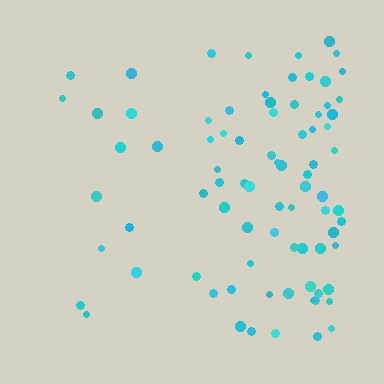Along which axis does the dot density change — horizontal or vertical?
Horizontal.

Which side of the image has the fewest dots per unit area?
The left.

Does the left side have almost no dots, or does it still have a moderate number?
Still a moderate number, just noticeably fewer than the right.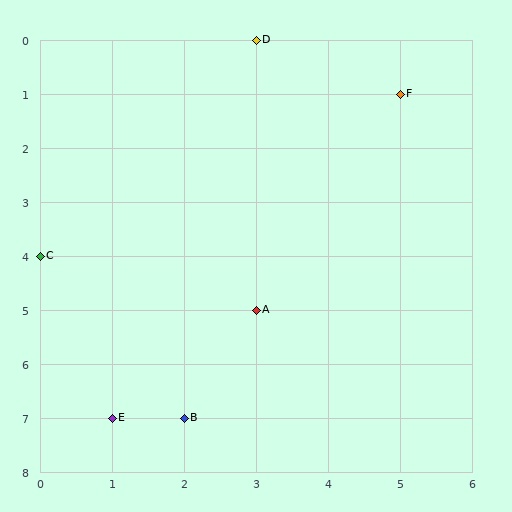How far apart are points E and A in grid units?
Points E and A are 2 columns and 2 rows apart (about 2.8 grid units diagonally).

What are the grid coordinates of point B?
Point B is at grid coordinates (2, 7).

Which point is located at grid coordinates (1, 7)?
Point E is at (1, 7).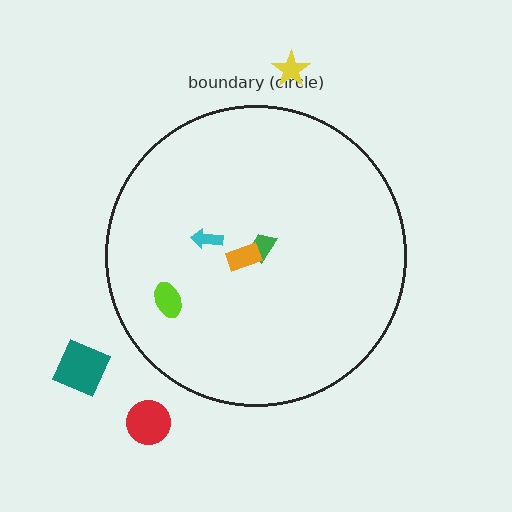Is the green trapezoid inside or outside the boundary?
Inside.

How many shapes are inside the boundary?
4 inside, 3 outside.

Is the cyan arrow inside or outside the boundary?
Inside.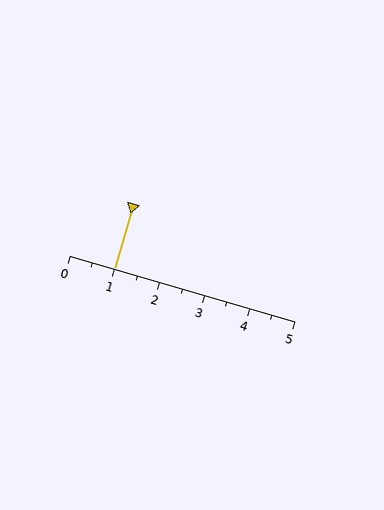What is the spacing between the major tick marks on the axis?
The major ticks are spaced 1 apart.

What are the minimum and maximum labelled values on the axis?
The axis runs from 0 to 5.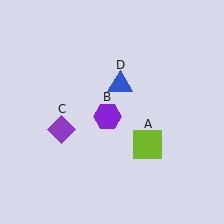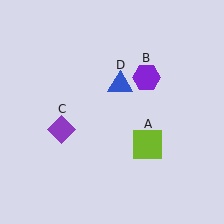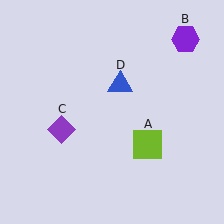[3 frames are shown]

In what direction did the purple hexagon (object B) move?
The purple hexagon (object B) moved up and to the right.